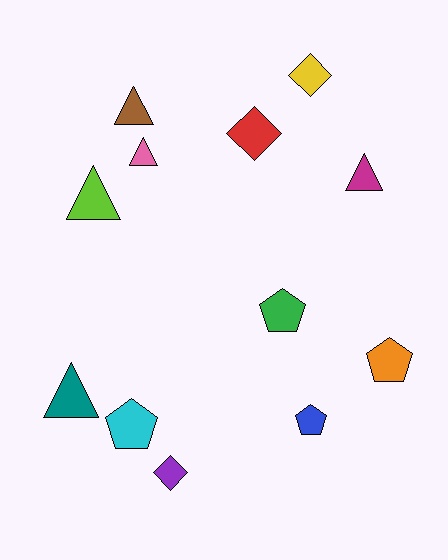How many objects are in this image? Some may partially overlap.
There are 12 objects.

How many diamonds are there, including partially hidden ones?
There are 3 diamonds.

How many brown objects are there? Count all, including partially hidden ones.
There is 1 brown object.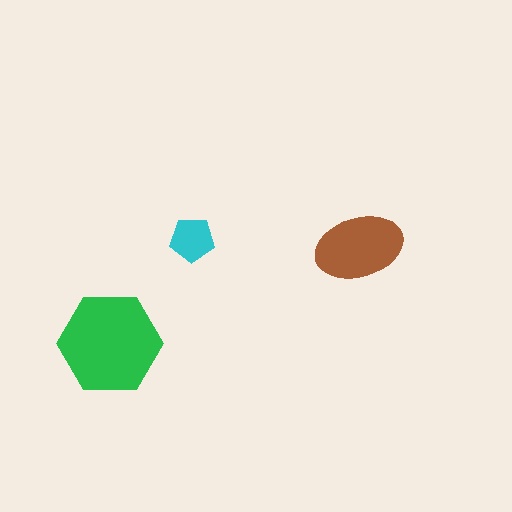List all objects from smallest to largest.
The cyan pentagon, the brown ellipse, the green hexagon.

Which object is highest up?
The cyan pentagon is topmost.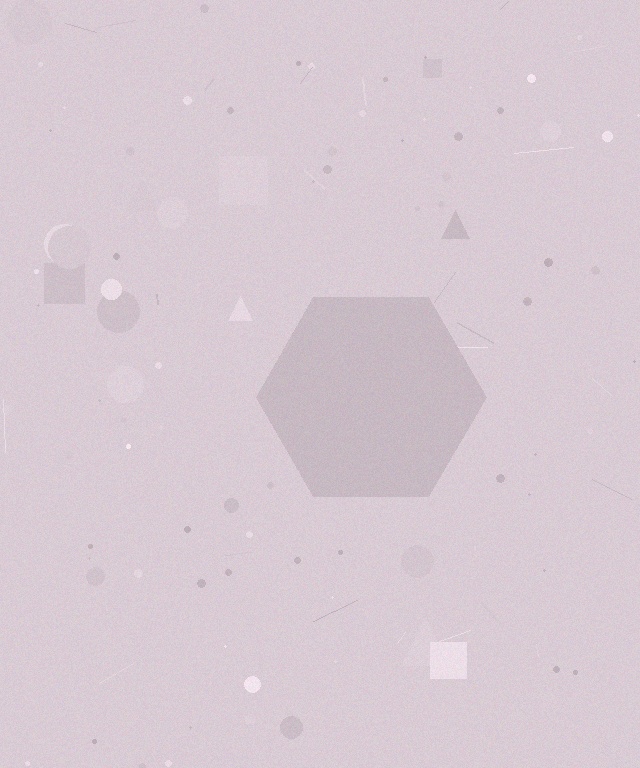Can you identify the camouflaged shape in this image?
The camouflaged shape is a hexagon.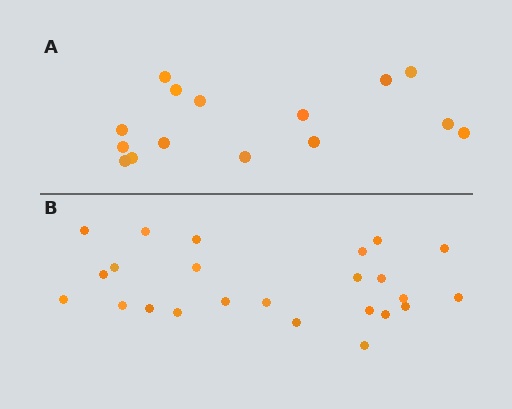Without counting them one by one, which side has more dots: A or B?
Region B (the bottom region) has more dots.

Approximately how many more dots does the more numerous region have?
Region B has roughly 8 or so more dots than region A.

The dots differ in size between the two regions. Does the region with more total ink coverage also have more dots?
No. Region A has more total ink coverage because its dots are larger, but region B actually contains more individual dots. Total area can be misleading — the number of items is what matters here.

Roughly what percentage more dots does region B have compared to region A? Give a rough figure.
About 60% more.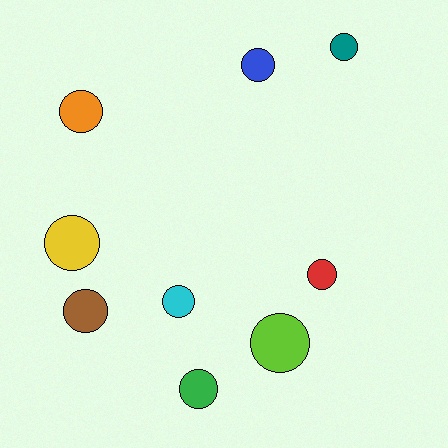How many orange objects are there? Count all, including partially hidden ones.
There is 1 orange object.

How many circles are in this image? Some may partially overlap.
There are 9 circles.